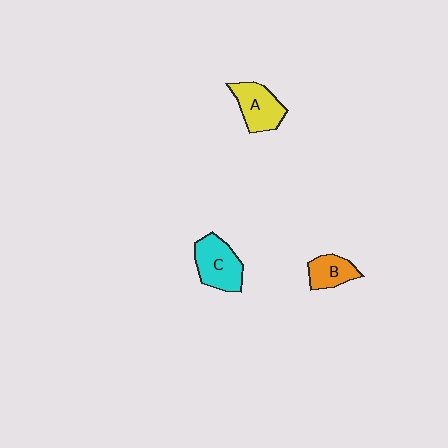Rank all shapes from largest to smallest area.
From largest to smallest: C (cyan), A (yellow), B (orange).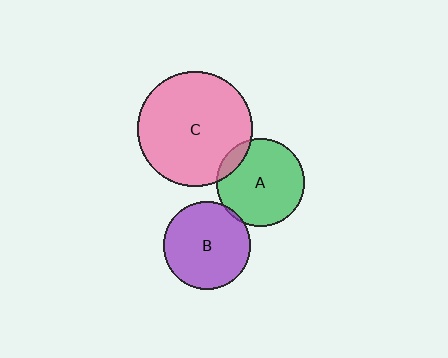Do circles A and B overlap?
Yes.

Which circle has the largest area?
Circle C (pink).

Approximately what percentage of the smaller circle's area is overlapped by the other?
Approximately 5%.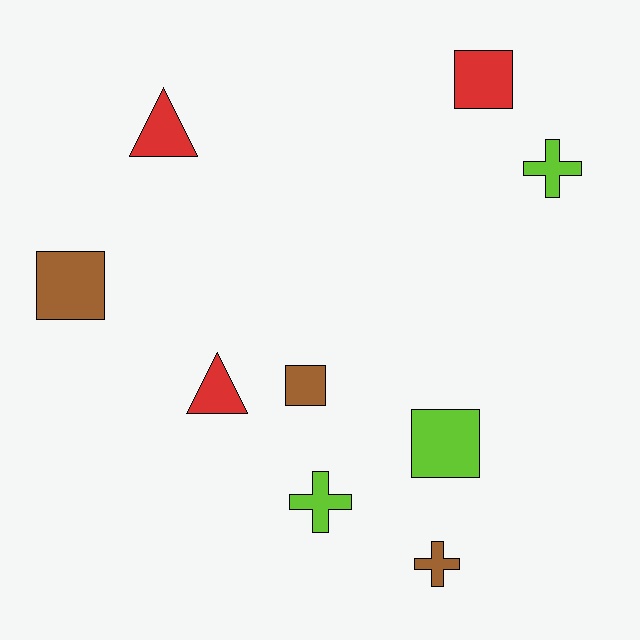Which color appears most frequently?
Lime, with 3 objects.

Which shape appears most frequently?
Square, with 4 objects.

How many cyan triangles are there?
There are no cyan triangles.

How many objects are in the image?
There are 9 objects.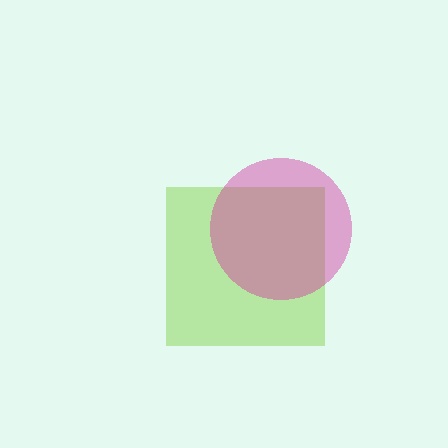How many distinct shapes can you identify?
There are 2 distinct shapes: a lime square, a magenta circle.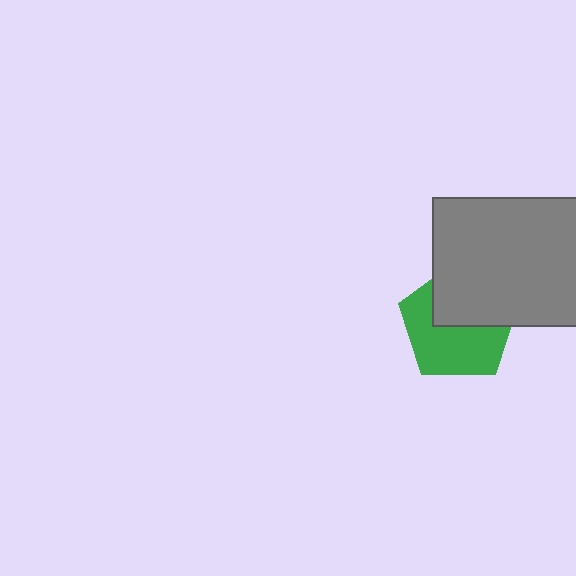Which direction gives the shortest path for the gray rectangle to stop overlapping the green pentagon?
Moving up gives the shortest separation.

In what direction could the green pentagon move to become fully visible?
The green pentagon could move down. That would shift it out from behind the gray rectangle entirely.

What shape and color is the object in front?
The object in front is a gray rectangle.